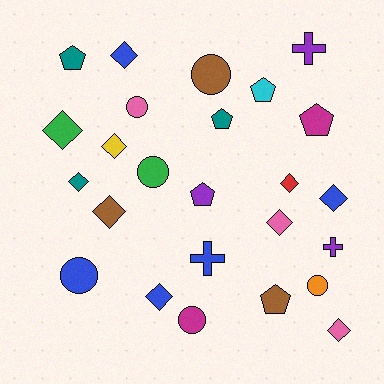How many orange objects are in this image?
There is 1 orange object.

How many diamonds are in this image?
There are 10 diamonds.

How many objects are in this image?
There are 25 objects.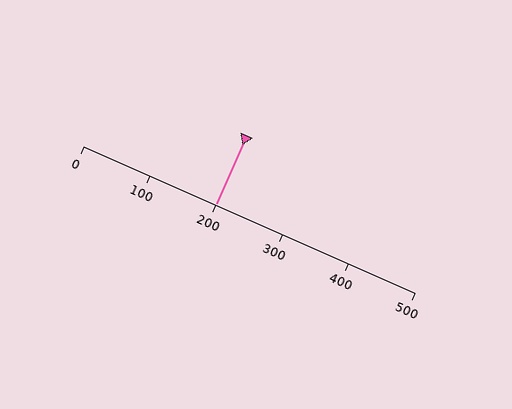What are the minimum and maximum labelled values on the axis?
The axis runs from 0 to 500.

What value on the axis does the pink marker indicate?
The marker indicates approximately 200.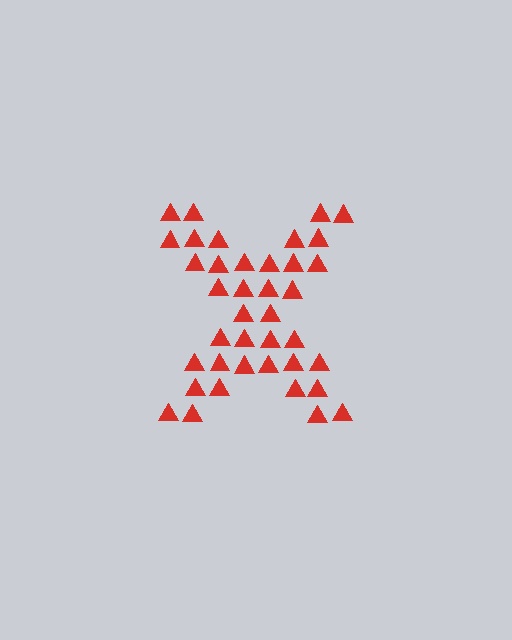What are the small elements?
The small elements are triangles.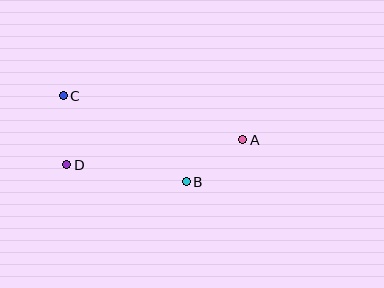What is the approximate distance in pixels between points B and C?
The distance between B and C is approximately 150 pixels.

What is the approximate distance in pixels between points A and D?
The distance between A and D is approximately 178 pixels.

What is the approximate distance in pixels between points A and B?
The distance between A and B is approximately 70 pixels.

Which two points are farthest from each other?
Points A and C are farthest from each other.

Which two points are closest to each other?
Points C and D are closest to each other.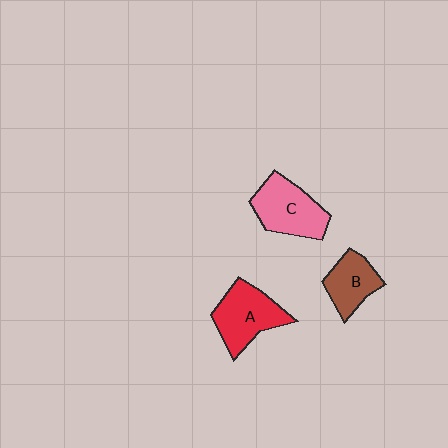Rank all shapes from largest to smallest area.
From largest to smallest: A (red), C (pink), B (brown).